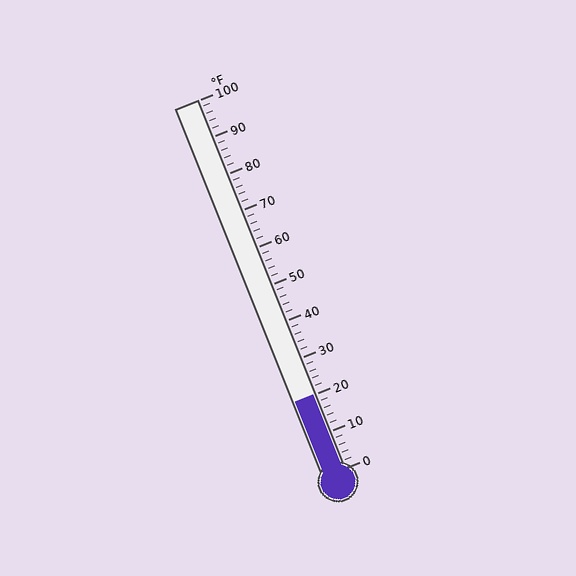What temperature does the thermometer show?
The thermometer shows approximately 20°F.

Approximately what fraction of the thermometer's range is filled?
The thermometer is filled to approximately 20% of its range.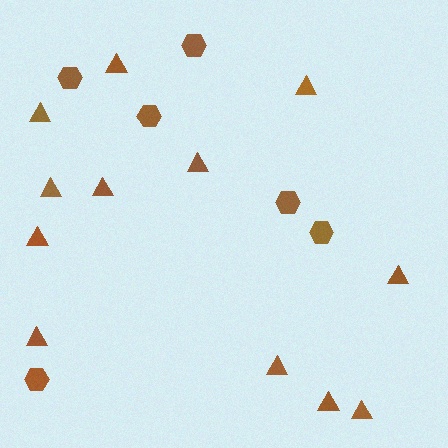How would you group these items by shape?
There are 2 groups: one group of triangles (12) and one group of hexagons (6).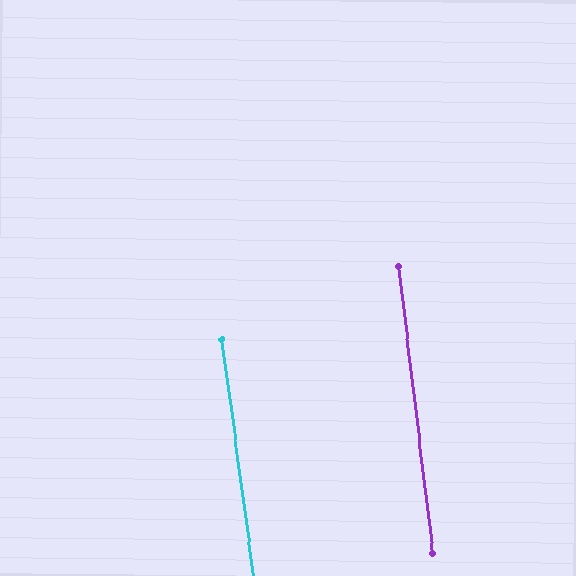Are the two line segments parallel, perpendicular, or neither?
Parallel — their directions differ by only 0.6°.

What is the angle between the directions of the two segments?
Approximately 1 degree.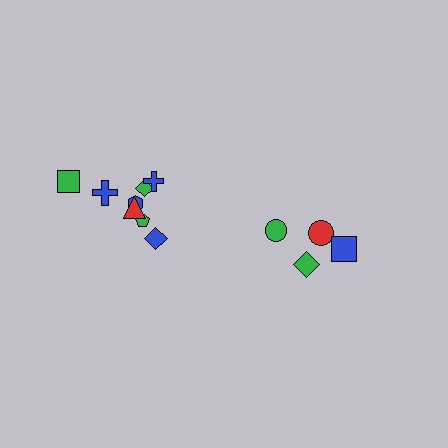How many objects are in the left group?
There are 8 objects.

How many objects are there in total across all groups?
There are 12 objects.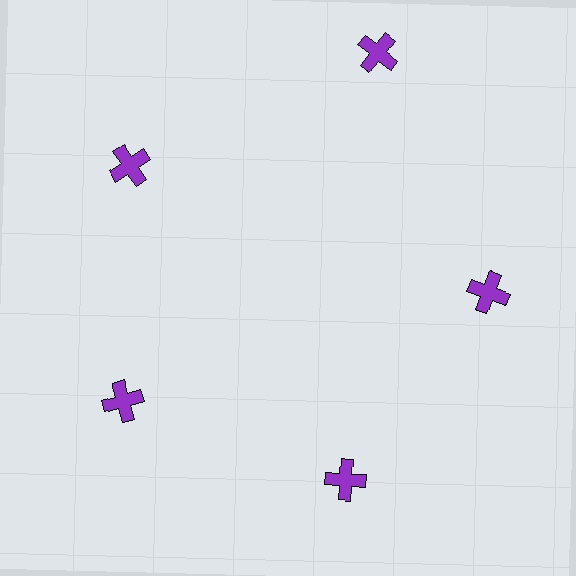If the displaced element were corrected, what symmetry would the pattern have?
It would have 5-fold rotational symmetry — the pattern would map onto itself every 72 degrees.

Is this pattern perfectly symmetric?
No. The 5 purple crosses are arranged in a ring, but one element near the 1 o'clock position is pushed outward from the center, breaking the 5-fold rotational symmetry.